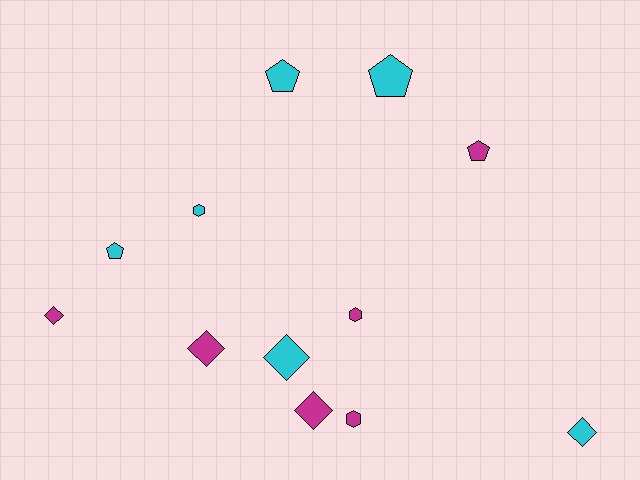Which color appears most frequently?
Magenta, with 6 objects.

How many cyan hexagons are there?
There is 1 cyan hexagon.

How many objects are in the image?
There are 12 objects.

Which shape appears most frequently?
Diamond, with 5 objects.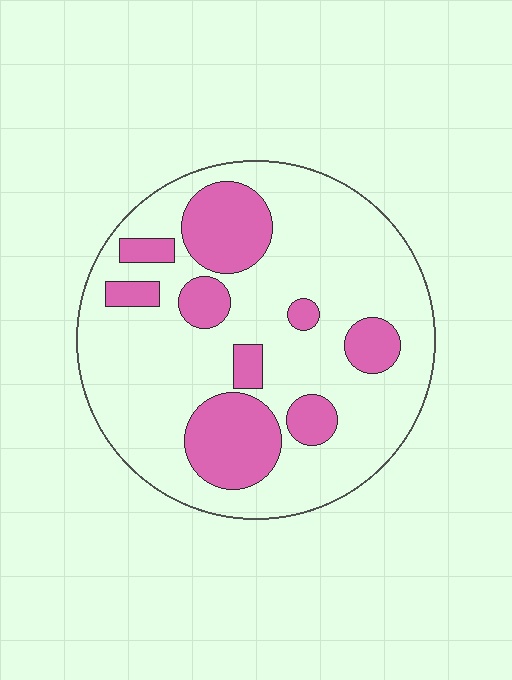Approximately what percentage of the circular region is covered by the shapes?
Approximately 25%.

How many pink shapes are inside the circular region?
9.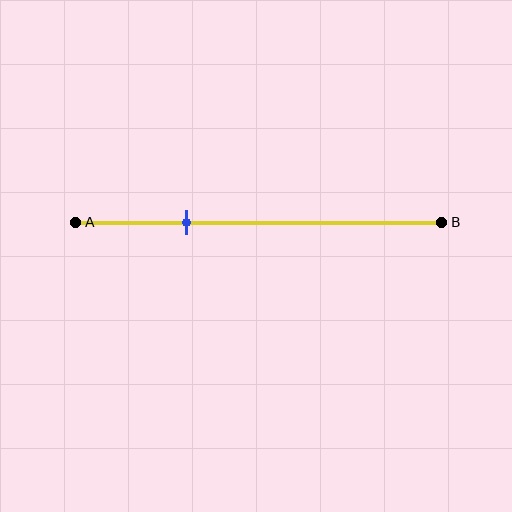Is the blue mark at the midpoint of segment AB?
No, the mark is at about 30% from A, not at the 50% midpoint.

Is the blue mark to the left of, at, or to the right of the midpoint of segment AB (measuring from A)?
The blue mark is to the left of the midpoint of segment AB.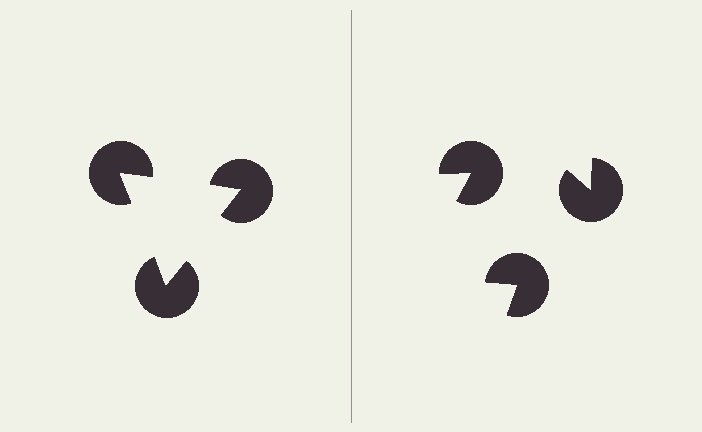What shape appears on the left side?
An illusory triangle.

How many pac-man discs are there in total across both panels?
6 — 3 on each side.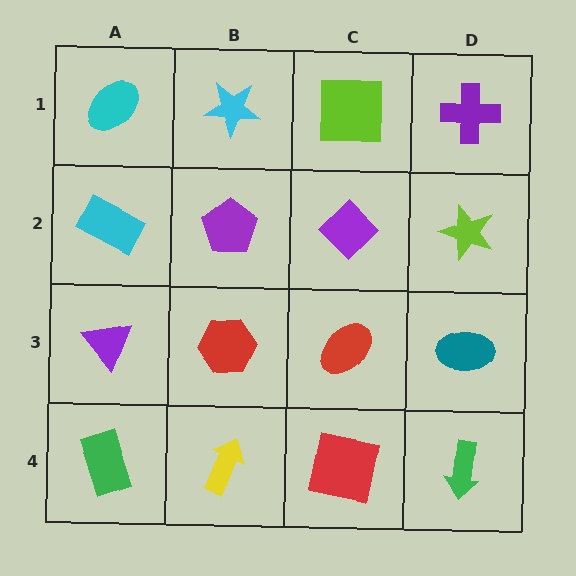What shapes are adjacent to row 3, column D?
A lime star (row 2, column D), a green arrow (row 4, column D), a red ellipse (row 3, column C).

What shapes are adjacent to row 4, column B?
A red hexagon (row 3, column B), a green rectangle (row 4, column A), a red square (row 4, column C).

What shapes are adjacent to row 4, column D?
A teal ellipse (row 3, column D), a red square (row 4, column C).